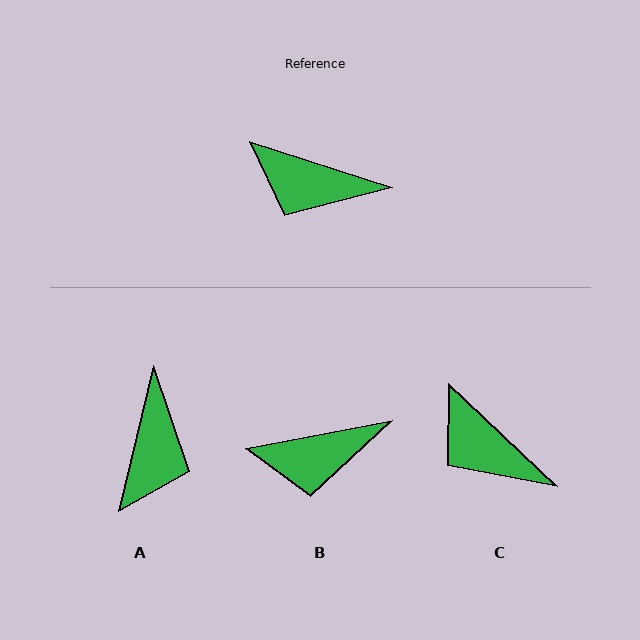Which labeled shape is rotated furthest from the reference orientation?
A, about 94 degrees away.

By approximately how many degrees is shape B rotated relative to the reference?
Approximately 28 degrees counter-clockwise.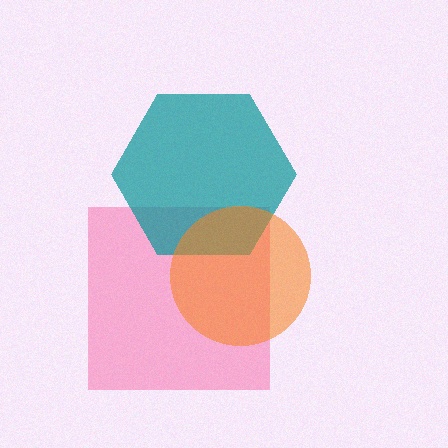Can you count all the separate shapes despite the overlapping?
Yes, there are 3 separate shapes.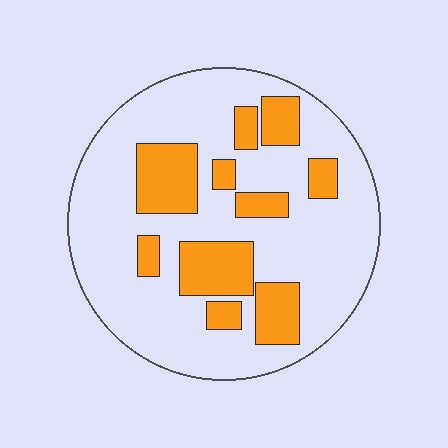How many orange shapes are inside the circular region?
10.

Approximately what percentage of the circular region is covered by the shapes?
Approximately 25%.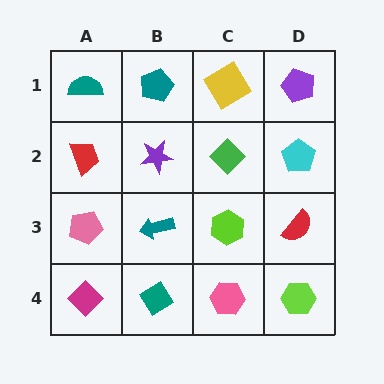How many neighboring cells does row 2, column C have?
4.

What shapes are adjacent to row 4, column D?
A red semicircle (row 3, column D), a pink hexagon (row 4, column C).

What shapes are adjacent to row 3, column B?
A purple star (row 2, column B), a teal diamond (row 4, column B), a pink pentagon (row 3, column A), a lime hexagon (row 3, column C).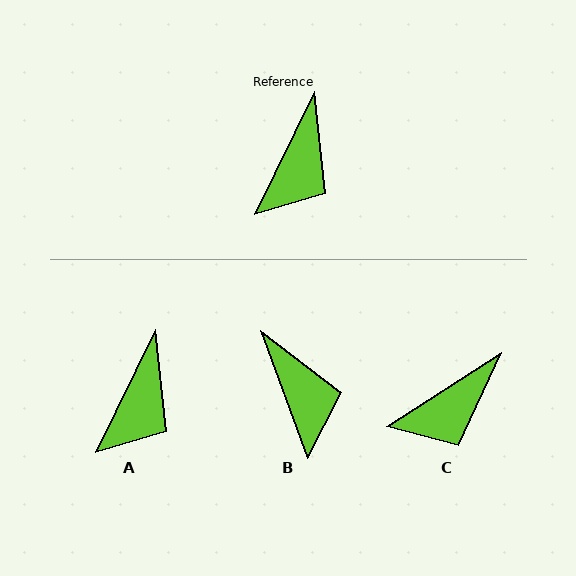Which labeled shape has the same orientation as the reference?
A.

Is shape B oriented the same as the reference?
No, it is off by about 46 degrees.